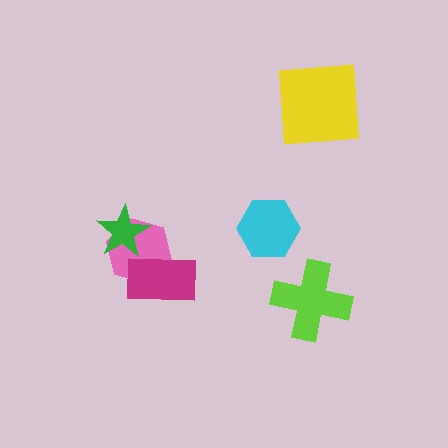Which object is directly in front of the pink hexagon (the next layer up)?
The magenta rectangle is directly in front of the pink hexagon.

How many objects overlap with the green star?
1 object overlaps with the green star.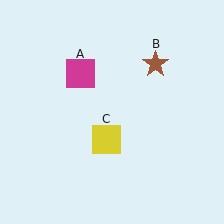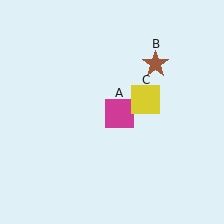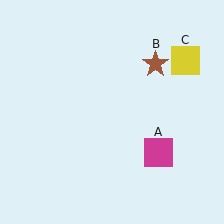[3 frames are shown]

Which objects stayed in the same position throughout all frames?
Brown star (object B) remained stationary.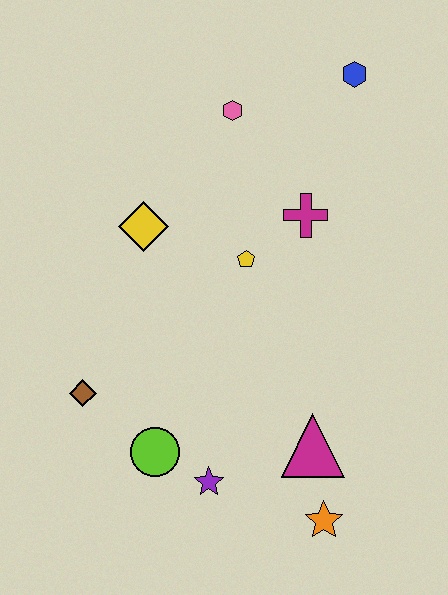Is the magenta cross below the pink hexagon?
Yes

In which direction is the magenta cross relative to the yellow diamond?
The magenta cross is to the right of the yellow diamond.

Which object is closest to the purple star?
The lime circle is closest to the purple star.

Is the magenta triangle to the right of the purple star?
Yes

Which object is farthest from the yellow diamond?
The orange star is farthest from the yellow diamond.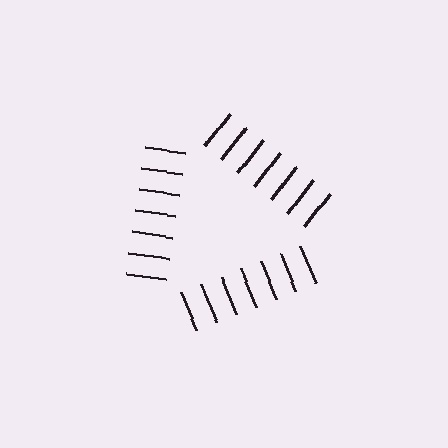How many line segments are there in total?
21 — 7 along each of the 3 edges.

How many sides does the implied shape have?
3 sides — the line-ends trace a triangle.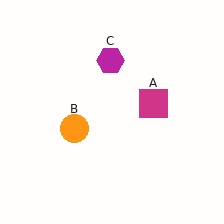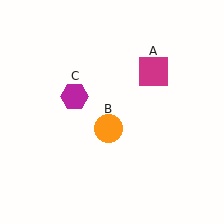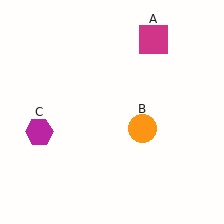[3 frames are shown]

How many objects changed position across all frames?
3 objects changed position: magenta square (object A), orange circle (object B), magenta hexagon (object C).